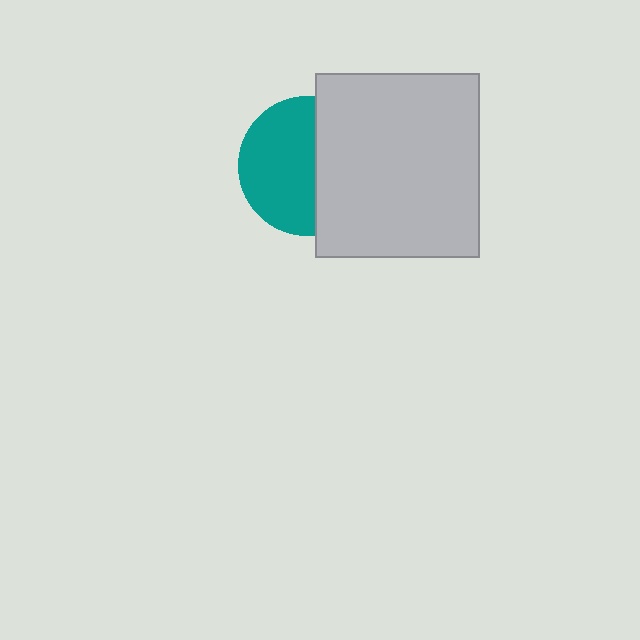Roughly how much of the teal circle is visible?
About half of it is visible (roughly 57%).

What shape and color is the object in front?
The object in front is a light gray rectangle.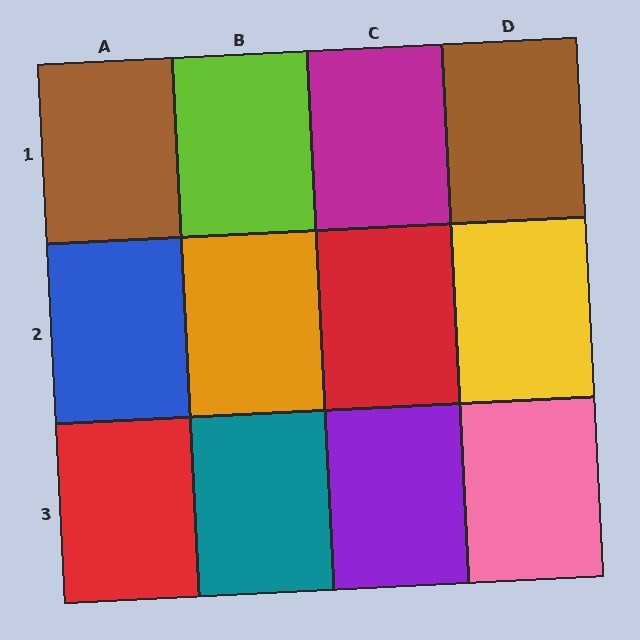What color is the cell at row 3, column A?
Red.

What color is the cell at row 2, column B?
Orange.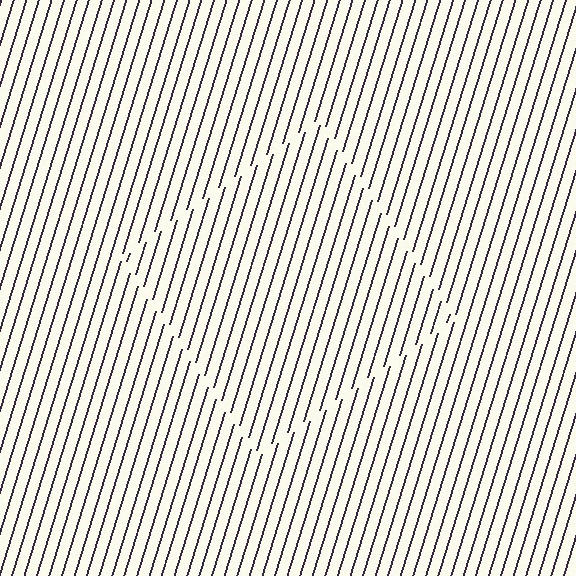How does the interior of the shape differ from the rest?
The interior of the shape contains the same grating, shifted by half a period — the contour is defined by the phase discontinuity where line-ends from the inner and outer gratings abut.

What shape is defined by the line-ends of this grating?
An illusory square. The interior of the shape contains the same grating, shifted by half a period — the contour is defined by the phase discontinuity where line-ends from the inner and outer gratings abut.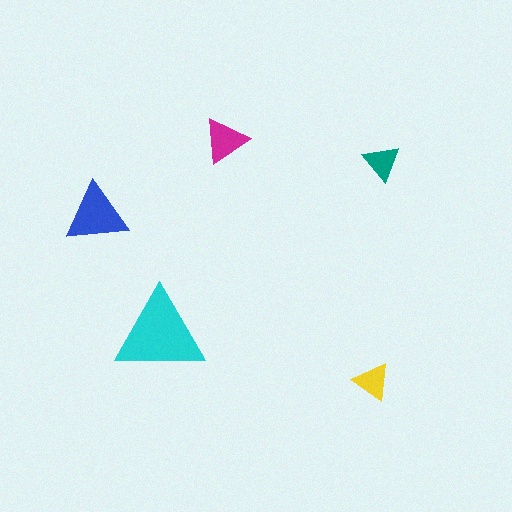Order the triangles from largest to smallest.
the cyan one, the blue one, the magenta one, the yellow one, the teal one.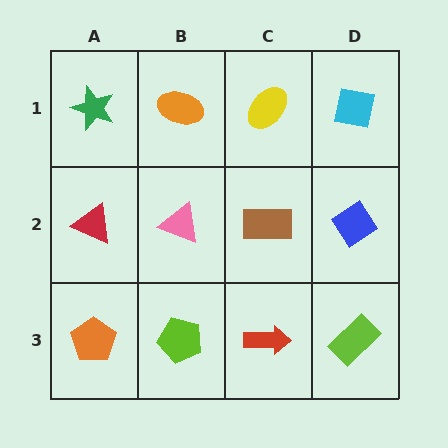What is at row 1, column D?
A cyan square.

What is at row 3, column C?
A red arrow.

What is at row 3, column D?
A lime rectangle.